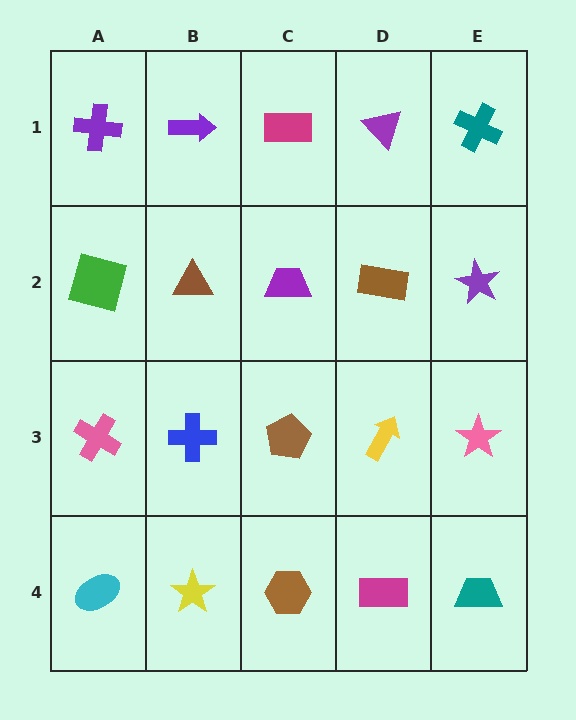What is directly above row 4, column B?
A blue cross.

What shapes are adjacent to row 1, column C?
A purple trapezoid (row 2, column C), a purple arrow (row 1, column B), a purple triangle (row 1, column D).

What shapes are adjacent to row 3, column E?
A purple star (row 2, column E), a teal trapezoid (row 4, column E), a yellow arrow (row 3, column D).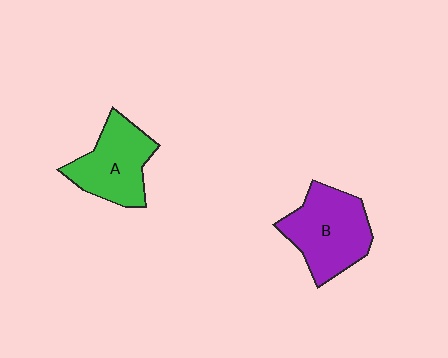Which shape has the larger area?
Shape B (purple).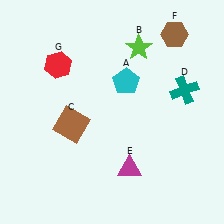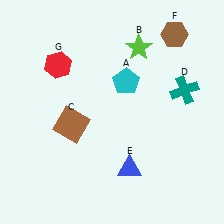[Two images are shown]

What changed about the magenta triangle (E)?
In Image 1, E is magenta. In Image 2, it changed to blue.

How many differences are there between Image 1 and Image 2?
There is 1 difference between the two images.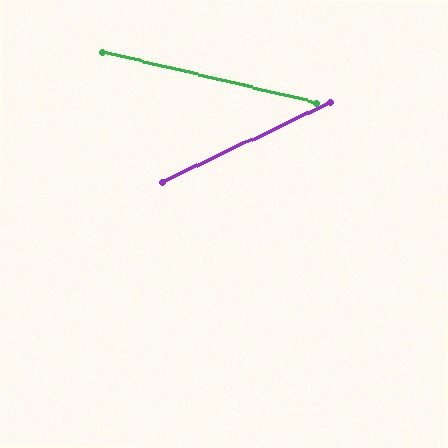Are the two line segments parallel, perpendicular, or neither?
Neither parallel nor perpendicular — they differ by about 39°.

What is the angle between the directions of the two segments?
Approximately 39 degrees.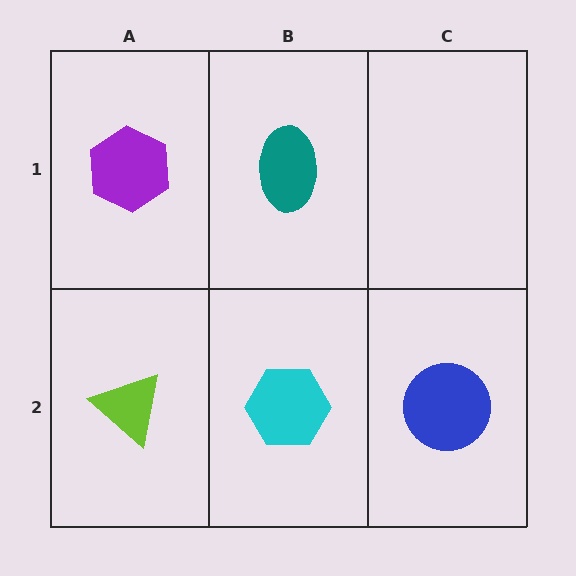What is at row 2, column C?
A blue circle.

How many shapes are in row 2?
3 shapes.